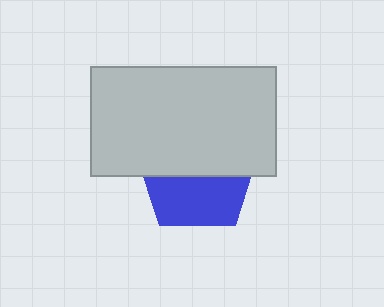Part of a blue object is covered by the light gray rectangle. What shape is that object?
It is a pentagon.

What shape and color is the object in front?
The object in front is a light gray rectangle.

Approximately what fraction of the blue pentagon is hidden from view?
Roughly 56% of the blue pentagon is hidden behind the light gray rectangle.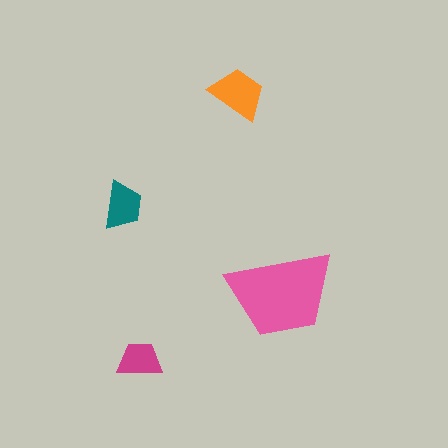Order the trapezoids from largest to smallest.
the pink one, the orange one, the teal one, the magenta one.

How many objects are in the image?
There are 4 objects in the image.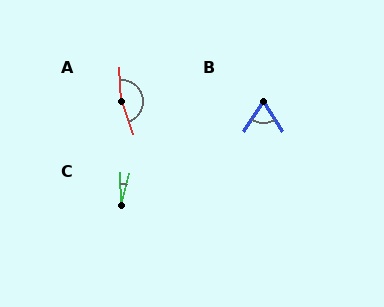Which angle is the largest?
A, at approximately 164 degrees.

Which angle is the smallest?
C, at approximately 16 degrees.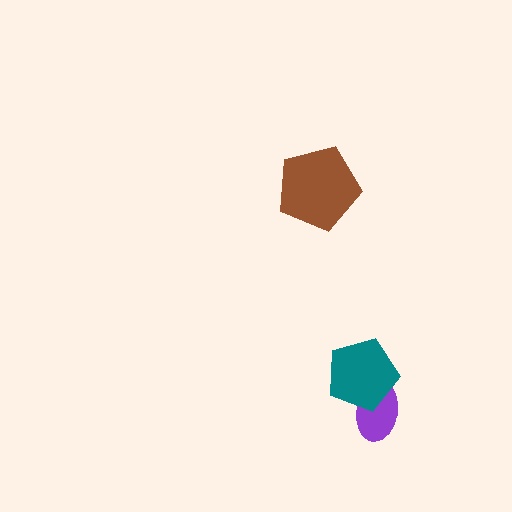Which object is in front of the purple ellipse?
The teal pentagon is in front of the purple ellipse.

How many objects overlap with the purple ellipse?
1 object overlaps with the purple ellipse.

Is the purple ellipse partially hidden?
Yes, it is partially covered by another shape.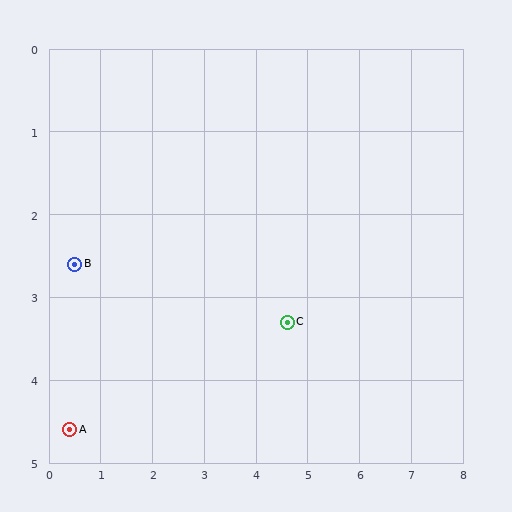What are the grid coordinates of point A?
Point A is at approximately (0.4, 4.6).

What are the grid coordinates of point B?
Point B is at approximately (0.5, 2.6).